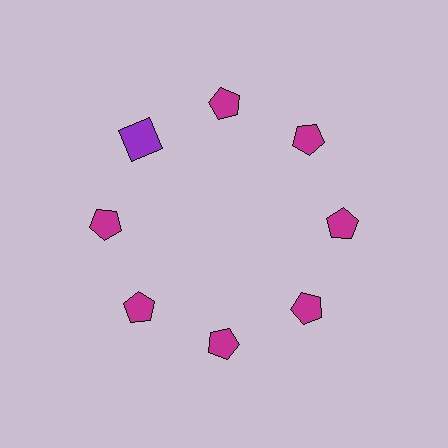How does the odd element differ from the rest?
It differs in both color (purple instead of magenta) and shape (square instead of pentagon).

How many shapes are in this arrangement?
There are 8 shapes arranged in a ring pattern.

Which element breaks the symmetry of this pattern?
The purple square at roughly the 10 o'clock position breaks the symmetry. All other shapes are magenta pentagons.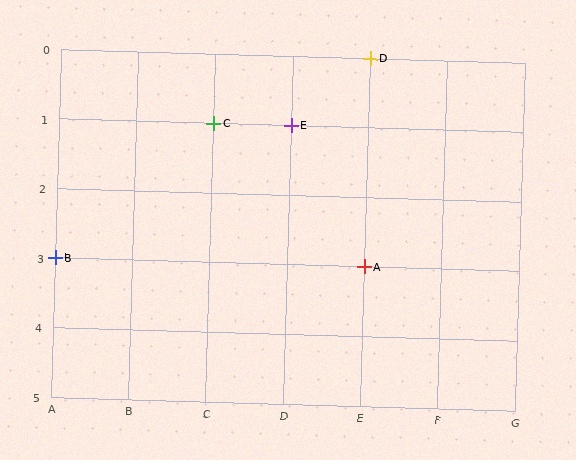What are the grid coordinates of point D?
Point D is at grid coordinates (E, 0).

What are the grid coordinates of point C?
Point C is at grid coordinates (C, 1).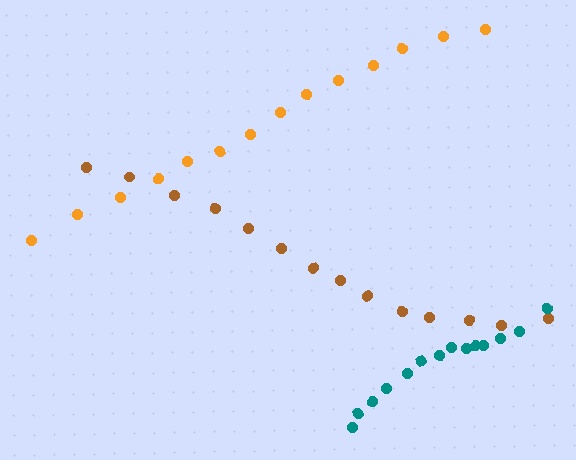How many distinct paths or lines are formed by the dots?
There are 3 distinct paths.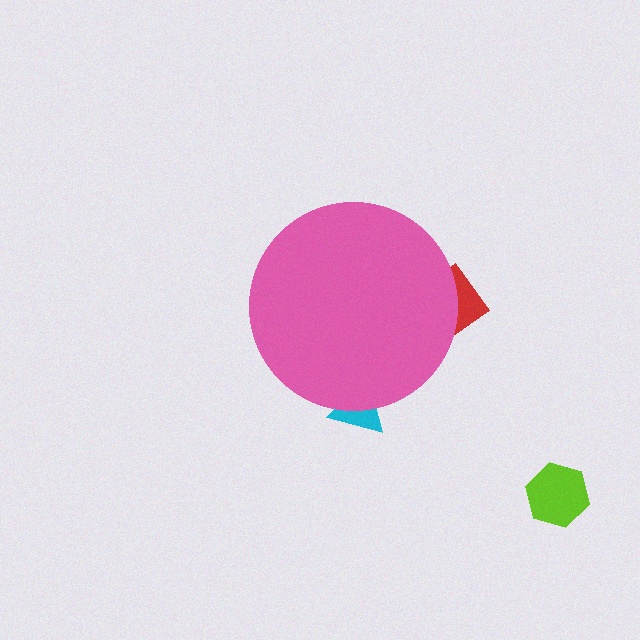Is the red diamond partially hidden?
Yes, the red diamond is partially hidden behind the pink circle.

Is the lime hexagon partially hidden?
No, the lime hexagon is fully visible.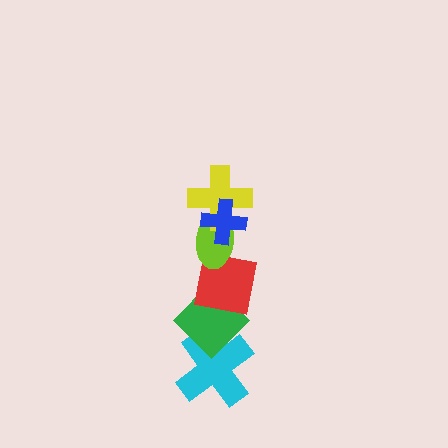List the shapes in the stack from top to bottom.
From top to bottom: the blue cross, the yellow cross, the lime ellipse, the red square, the green diamond, the cyan cross.